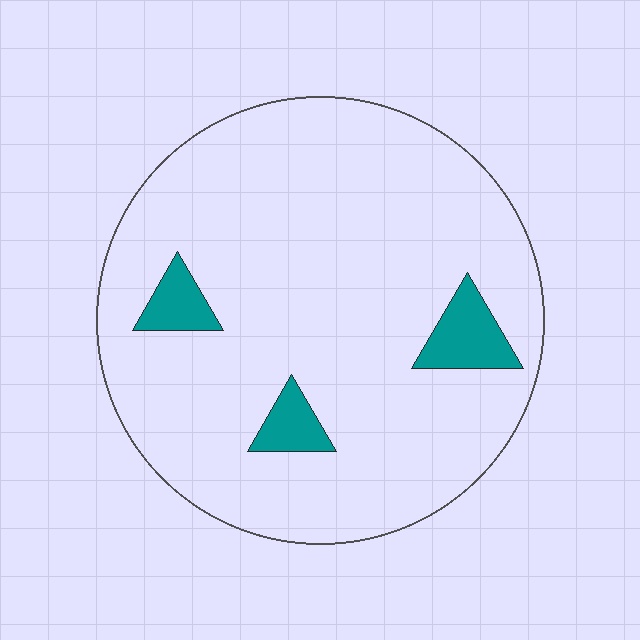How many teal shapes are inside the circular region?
3.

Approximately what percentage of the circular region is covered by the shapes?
Approximately 10%.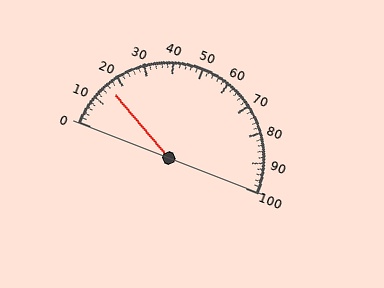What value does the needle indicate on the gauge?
The needle indicates approximately 16.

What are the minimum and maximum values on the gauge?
The gauge ranges from 0 to 100.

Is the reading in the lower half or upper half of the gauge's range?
The reading is in the lower half of the range (0 to 100).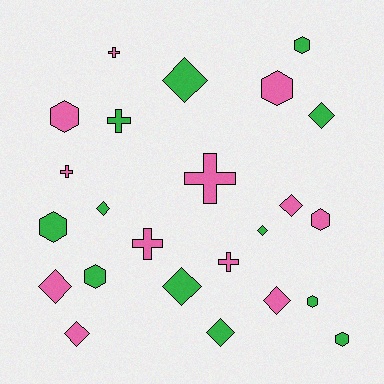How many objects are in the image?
There are 24 objects.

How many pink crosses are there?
There are 5 pink crosses.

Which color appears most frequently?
Pink, with 12 objects.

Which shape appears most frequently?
Diamond, with 10 objects.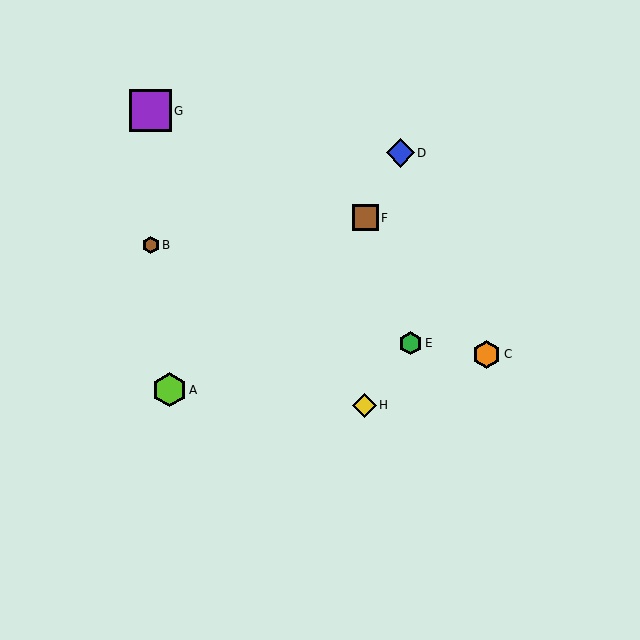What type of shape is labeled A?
Shape A is a lime hexagon.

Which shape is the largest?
The purple square (labeled G) is the largest.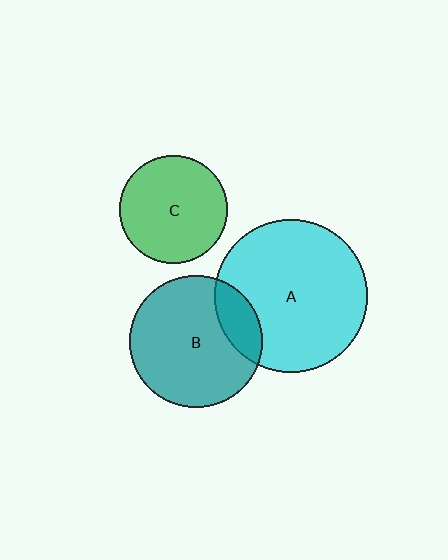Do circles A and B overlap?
Yes.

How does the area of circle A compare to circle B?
Approximately 1.3 times.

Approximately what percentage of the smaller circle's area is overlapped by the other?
Approximately 15%.